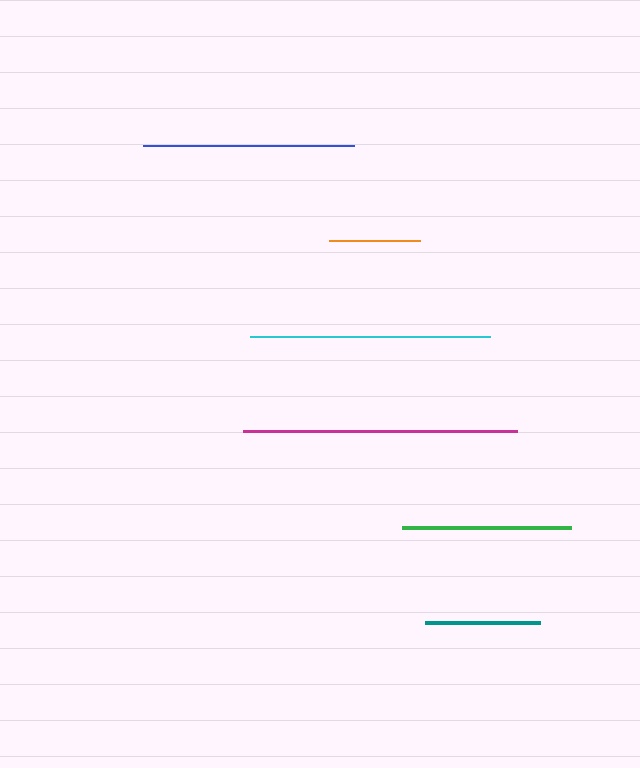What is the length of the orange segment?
The orange segment is approximately 91 pixels long.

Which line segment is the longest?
The magenta line is the longest at approximately 274 pixels.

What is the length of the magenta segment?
The magenta segment is approximately 274 pixels long.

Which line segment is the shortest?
The orange line is the shortest at approximately 91 pixels.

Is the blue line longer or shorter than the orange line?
The blue line is longer than the orange line.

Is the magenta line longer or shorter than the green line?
The magenta line is longer than the green line.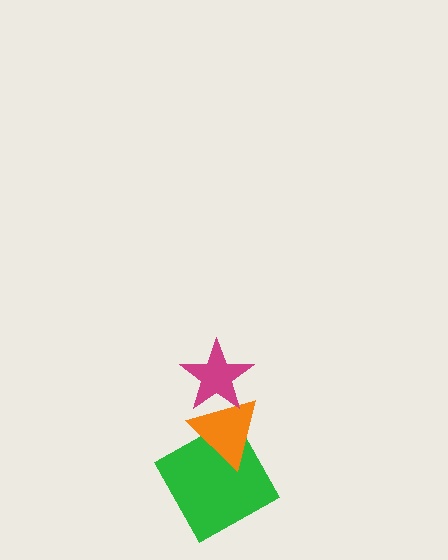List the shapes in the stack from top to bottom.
From top to bottom: the magenta star, the orange triangle, the green square.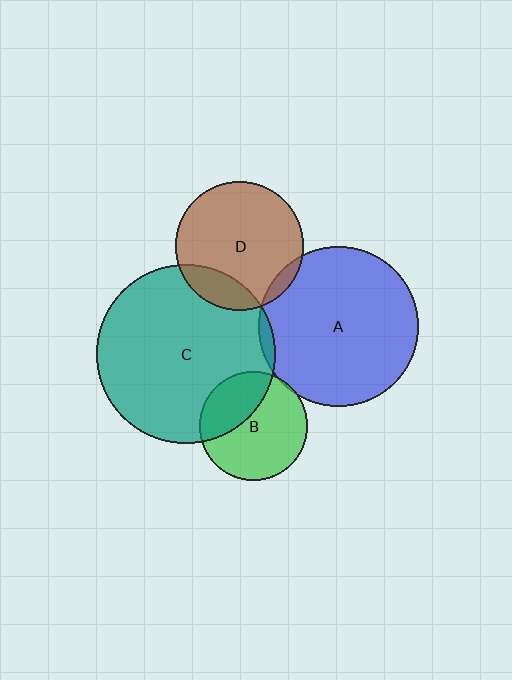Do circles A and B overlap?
Yes.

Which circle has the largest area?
Circle C (teal).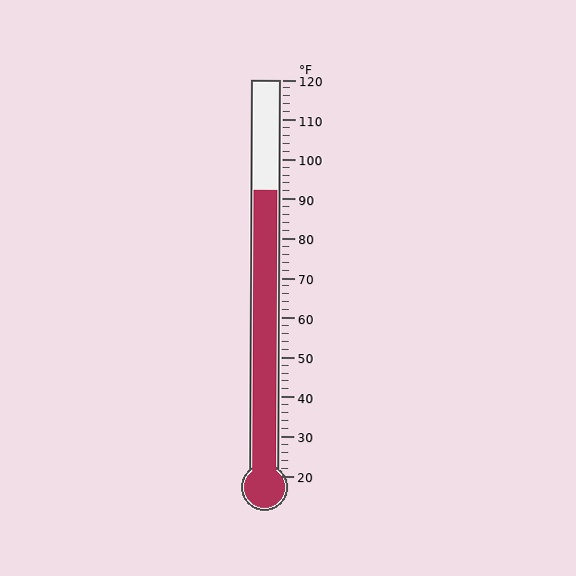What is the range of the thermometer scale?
The thermometer scale ranges from 20°F to 120°F.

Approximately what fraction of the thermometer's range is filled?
The thermometer is filled to approximately 70% of its range.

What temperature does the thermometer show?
The thermometer shows approximately 92°F.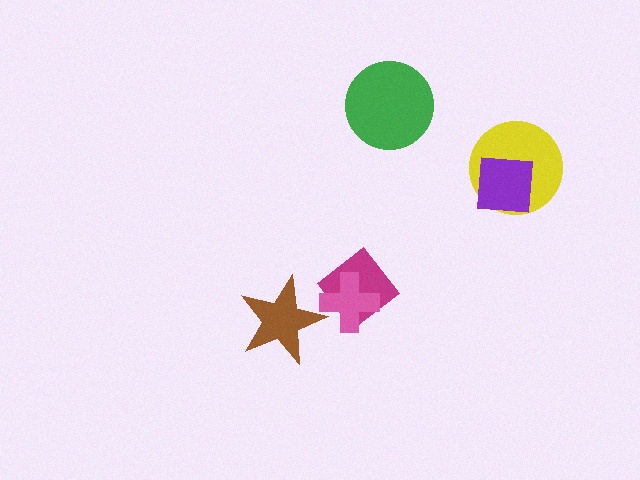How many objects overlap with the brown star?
0 objects overlap with the brown star.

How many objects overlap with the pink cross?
1 object overlaps with the pink cross.